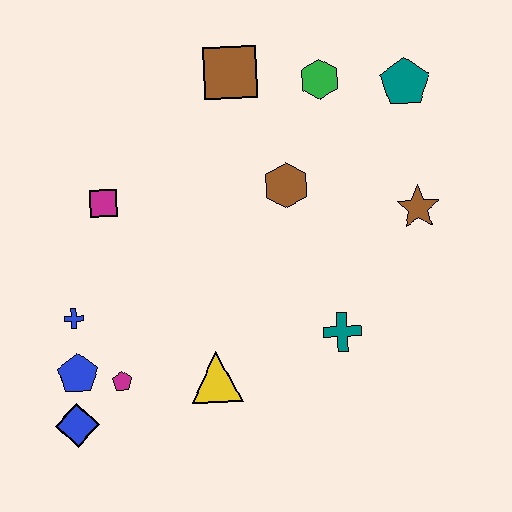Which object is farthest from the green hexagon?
The blue diamond is farthest from the green hexagon.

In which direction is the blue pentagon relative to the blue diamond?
The blue pentagon is above the blue diamond.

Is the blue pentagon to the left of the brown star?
Yes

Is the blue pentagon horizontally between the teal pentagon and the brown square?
No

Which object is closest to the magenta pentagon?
The blue pentagon is closest to the magenta pentagon.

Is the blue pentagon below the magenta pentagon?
No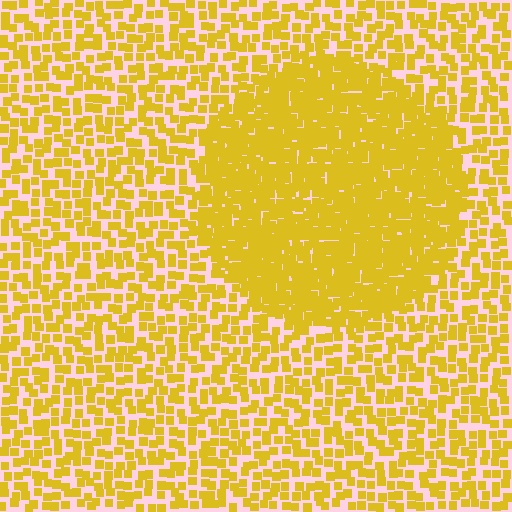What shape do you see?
I see a circle.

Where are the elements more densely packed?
The elements are more densely packed inside the circle boundary.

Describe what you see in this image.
The image contains small yellow elements arranged at two different densities. A circle-shaped region is visible where the elements are more densely packed than the surrounding area.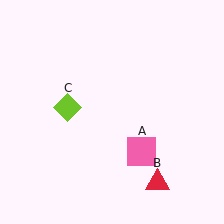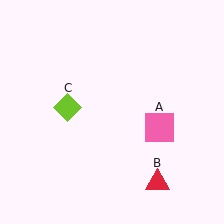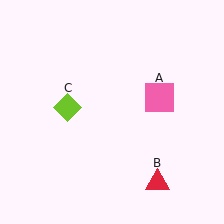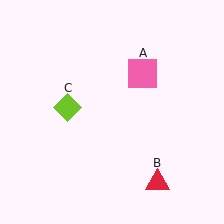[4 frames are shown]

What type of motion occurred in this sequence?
The pink square (object A) rotated counterclockwise around the center of the scene.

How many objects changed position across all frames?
1 object changed position: pink square (object A).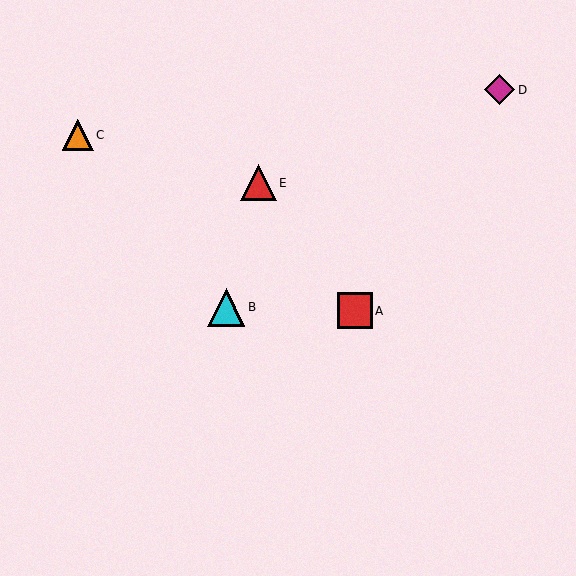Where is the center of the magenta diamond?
The center of the magenta diamond is at (500, 90).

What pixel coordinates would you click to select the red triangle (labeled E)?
Click at (258, 183) to select the red triangle E.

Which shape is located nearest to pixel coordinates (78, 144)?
The orange triangle (labeled C) at (78, 135) is nearest to that location.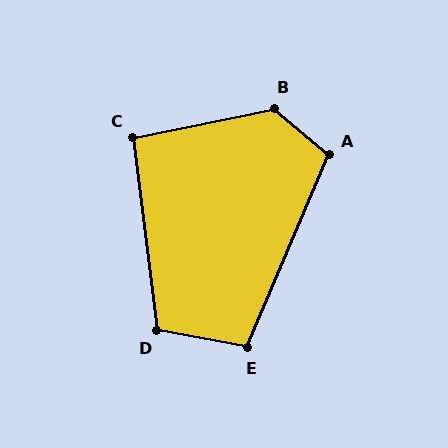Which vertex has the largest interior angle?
B, at approximately 128 degrees.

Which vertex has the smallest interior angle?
C, at approximately 94 degrees.